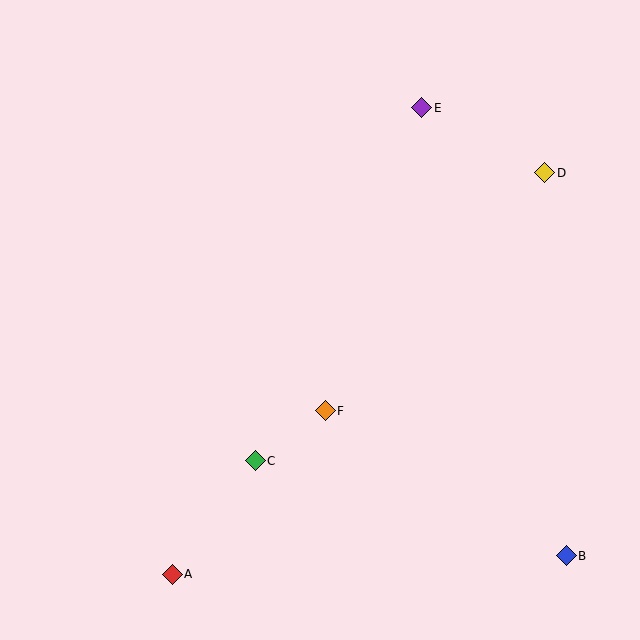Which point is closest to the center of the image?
Point F at (325, 411) is closest to the center.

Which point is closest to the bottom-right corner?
Point B is closest to the bottom-right corner.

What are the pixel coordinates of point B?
Point B is at (566, 556).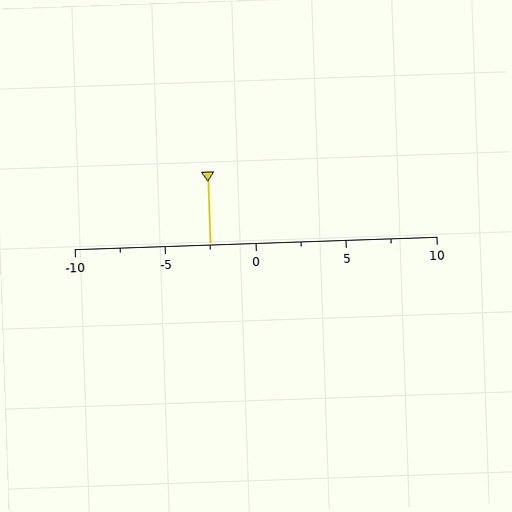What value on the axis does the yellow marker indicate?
The marker indicates approximately -2.5.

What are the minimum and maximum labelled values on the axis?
The axis runs from -10 to 10.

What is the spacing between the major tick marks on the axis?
The major ticks are spaced 5 apart.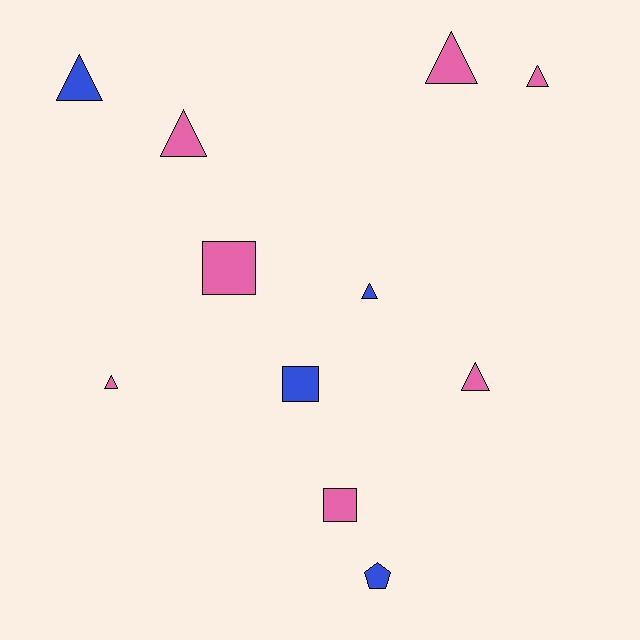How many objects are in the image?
There are 11 objects.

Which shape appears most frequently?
Triangle, with 7 objects.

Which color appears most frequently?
Pink, with 7 objects.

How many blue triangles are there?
There are 2 blue triangles.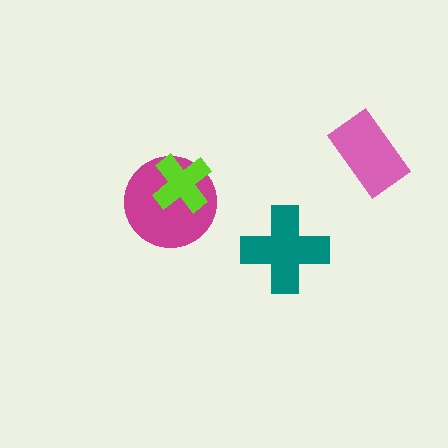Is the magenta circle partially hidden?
Yes, it is partially covered by another shape.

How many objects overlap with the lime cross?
1 object overlaps with the lime cross.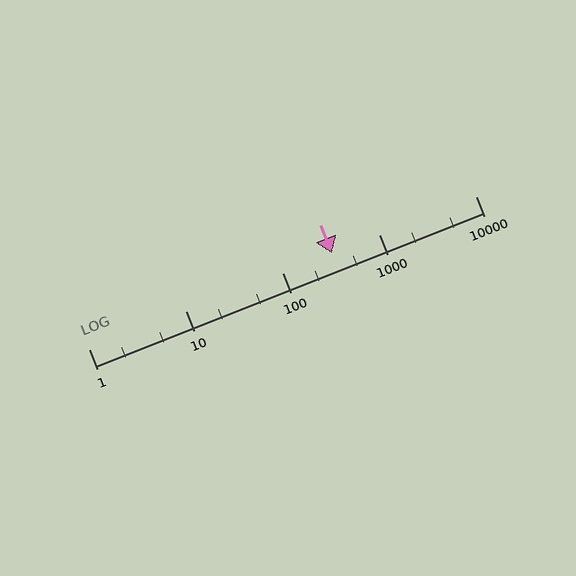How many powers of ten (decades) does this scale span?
The scale spans 4 decades, from 1 to 10000.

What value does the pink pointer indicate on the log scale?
The pointer indicates approximately 330.